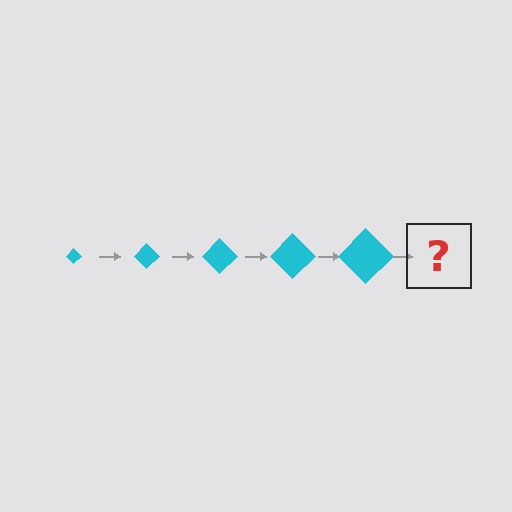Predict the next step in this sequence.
The next step is a cyan diamond, larger than the previous one.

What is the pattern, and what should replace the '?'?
The pattern is that the diamond gets progressively larger each step. The '?' should be a cyan diamond, larger than the previous one.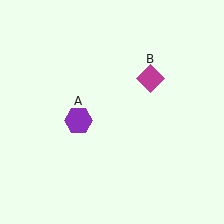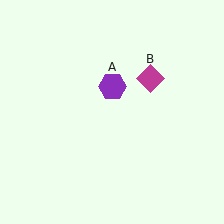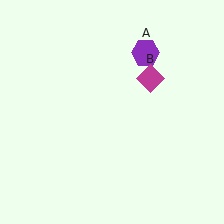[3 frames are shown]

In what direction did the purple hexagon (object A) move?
The purple hexagon (object A) moved up and to the right.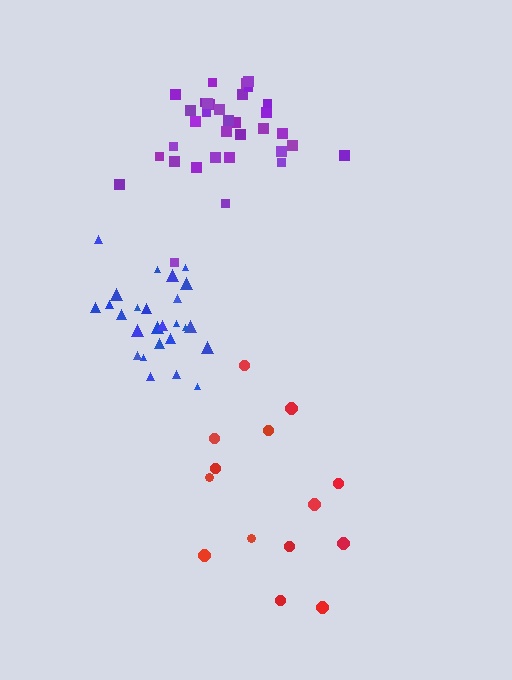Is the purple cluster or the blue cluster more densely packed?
Purple.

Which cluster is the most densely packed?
Purple.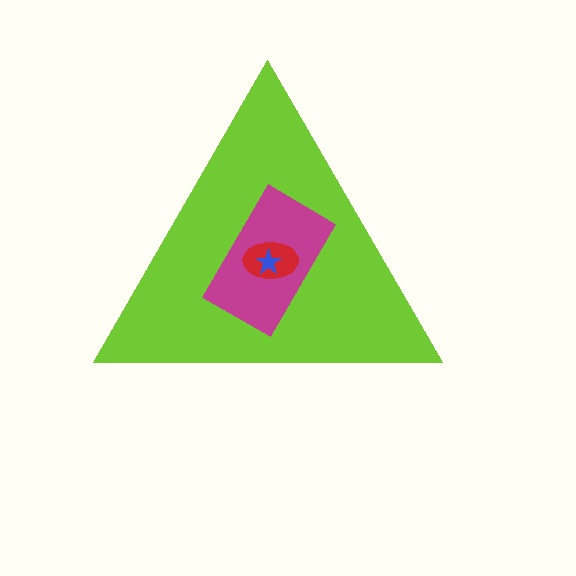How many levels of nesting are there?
4.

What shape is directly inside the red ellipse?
The blue star.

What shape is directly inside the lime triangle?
The magenta rectangle.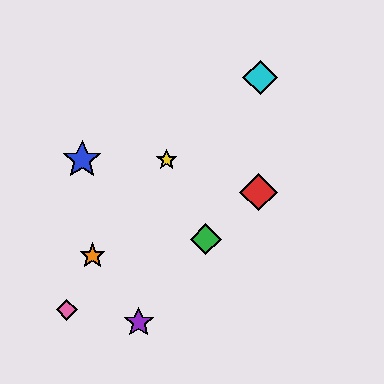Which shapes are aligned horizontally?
The blue star, the yellow star are aligned horizontally.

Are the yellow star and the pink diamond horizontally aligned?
No, the yellow star is at y≈160 and the pink diamond is at y≈310.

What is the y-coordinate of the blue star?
The blue star is at y≈160.